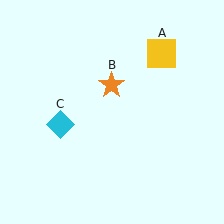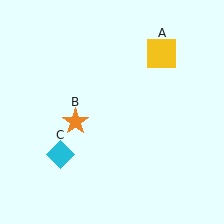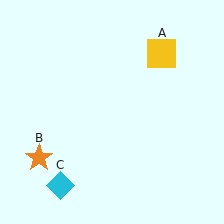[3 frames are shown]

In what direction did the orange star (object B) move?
The orange star (object B) moved down and to the left.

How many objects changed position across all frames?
2 objects changed position: orange star (object B), cyan diamond (object C).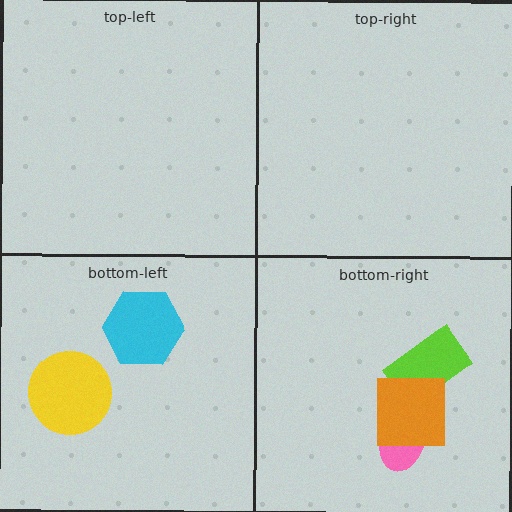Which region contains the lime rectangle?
The bottom-right region.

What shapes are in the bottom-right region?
The lime rectangle, the pink ellipse, the orange square.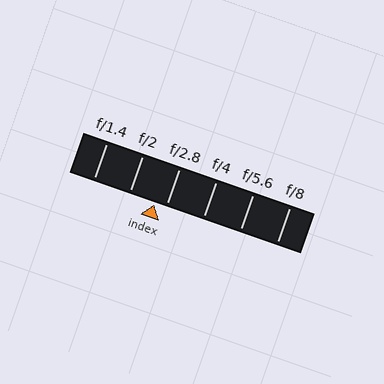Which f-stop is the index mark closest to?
The index mark is closest to f/2.8.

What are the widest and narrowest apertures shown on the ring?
The widest aperture shown is f/1.4 and the narrowest is f/8.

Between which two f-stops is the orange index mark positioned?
The index mark is between f/2 and f/2.8.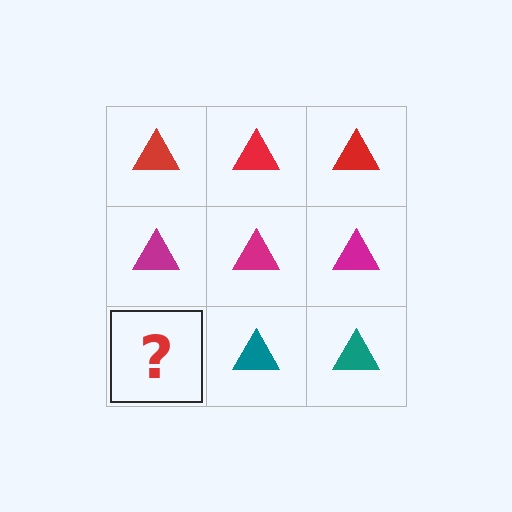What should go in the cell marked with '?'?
The missing cell should contain a teal triangle.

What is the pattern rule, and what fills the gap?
The rule is that each row has a consistent color. The gap should be filled with a teal triangle.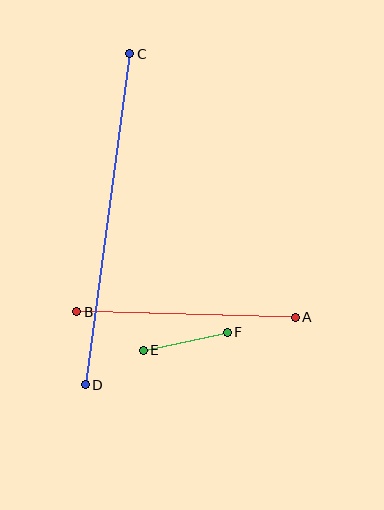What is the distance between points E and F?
The distance is approximately 86 pixels.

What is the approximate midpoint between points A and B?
The midpoint is at approximately (186, 315) pixels.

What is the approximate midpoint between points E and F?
The midpoint is at approximately (185, 341) pixels.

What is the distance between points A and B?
The distance is approximately 219 pixels.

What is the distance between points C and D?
The distance is approximately 334 pixels.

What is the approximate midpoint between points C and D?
The midpoint is at approximately (107, 219) pixels.